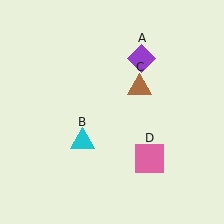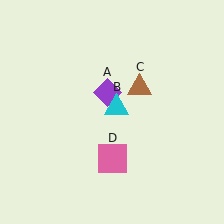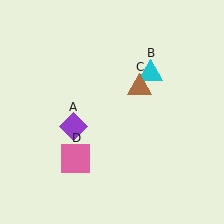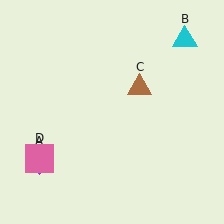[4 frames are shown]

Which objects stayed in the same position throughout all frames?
Brown triangle (object C) remained stationary.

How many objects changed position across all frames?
3 objects changed position: purple diamond (object A), cyan triangle (object B), pink square (object D).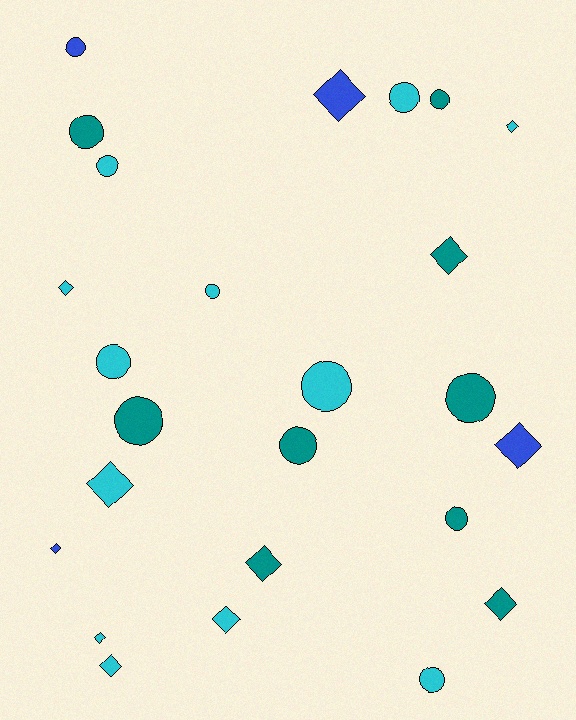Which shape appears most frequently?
Circle, with 13 objects.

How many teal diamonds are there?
There are 3 teal diamonds.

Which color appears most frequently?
Cyan, with 12 objects.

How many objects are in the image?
There are 25 objects.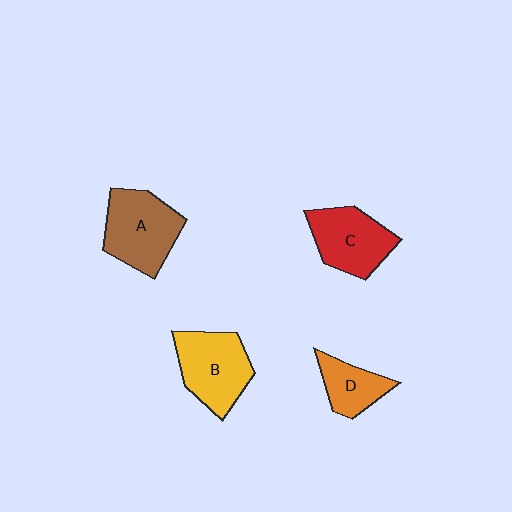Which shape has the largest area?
Shape A (brown).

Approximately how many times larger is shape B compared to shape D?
Approximately 1.7 times.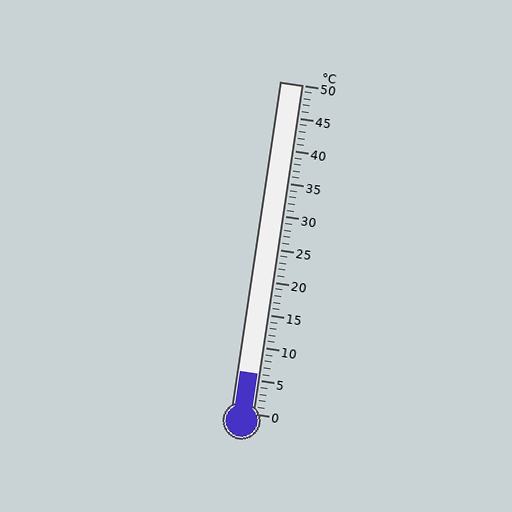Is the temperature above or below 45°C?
The temperature is below 45°C.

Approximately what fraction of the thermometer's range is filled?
The thermometer is filled to approximately 10% of its range.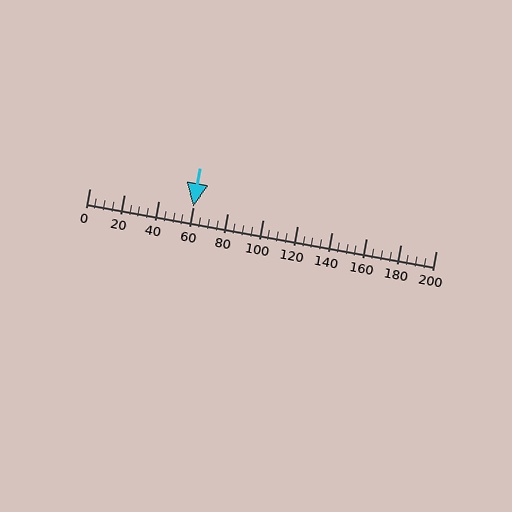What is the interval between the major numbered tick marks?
The major tick marks are spaced 20 units apart.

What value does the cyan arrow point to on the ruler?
The cyan arrow points to approximately 60.